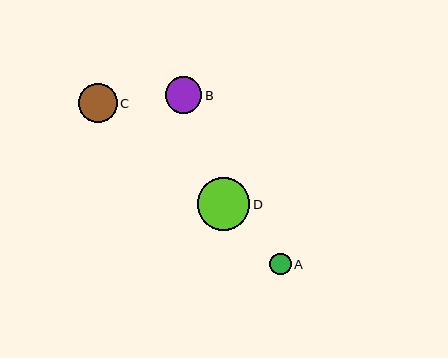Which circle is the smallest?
Circle A is the smallest with a size of approximately 21 pixels.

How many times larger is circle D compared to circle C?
Circle D is approximately 1.3 times the size of circle C.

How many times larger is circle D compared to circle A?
Circle D is approximately 2.5 times the size of circle A.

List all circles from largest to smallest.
From largest to smallest: D, C, B, A.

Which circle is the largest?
Circle D is the largest with a size of approximately 52 pixels.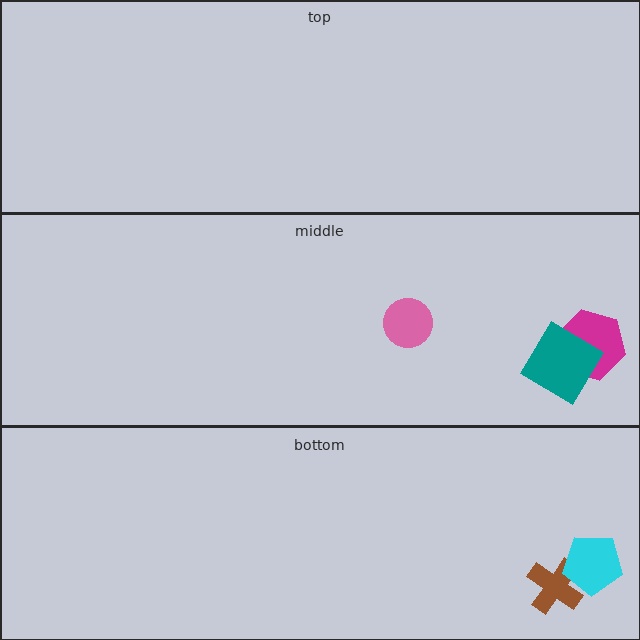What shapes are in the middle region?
The magenta hexagon, the teal diamond, the pink circle.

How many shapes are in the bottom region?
2.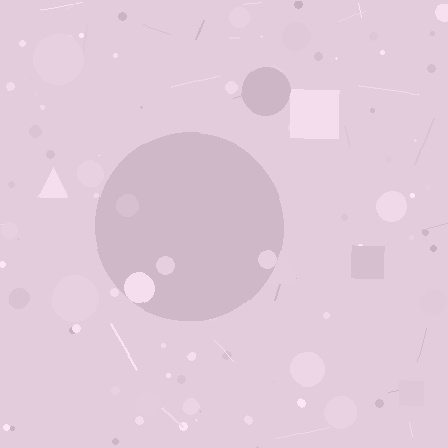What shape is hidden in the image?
A circle is hidden in the image.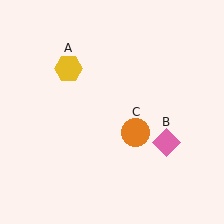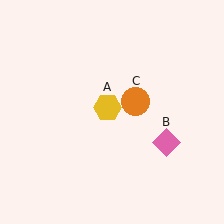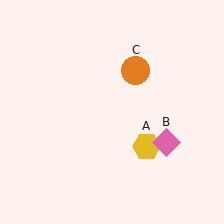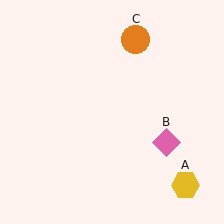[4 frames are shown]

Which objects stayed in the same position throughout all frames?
Pink diamond (object B) remained stationary.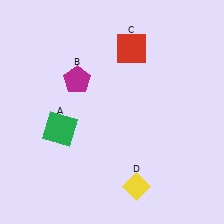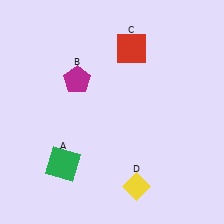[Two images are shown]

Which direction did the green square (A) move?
The green square (A) moved down.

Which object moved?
The green square (A) moved down.